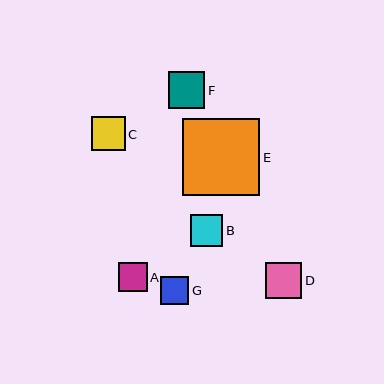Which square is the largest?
Square E is the largest with a size of approximately 77 pixels.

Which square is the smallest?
Square G is the smallest with a size of approximately 28 pixels.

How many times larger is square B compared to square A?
Square B is approximately 1.1 times the size of square A.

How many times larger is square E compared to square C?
Square E is approximately 2.3 times the size of square C.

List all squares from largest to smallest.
From largest to smallest: E, F, D, C, B, A, G.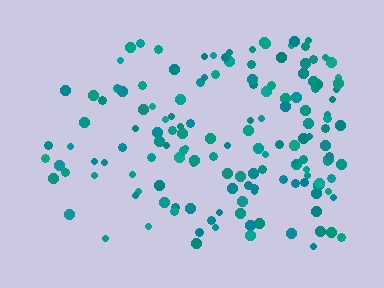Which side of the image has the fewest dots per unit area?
The left.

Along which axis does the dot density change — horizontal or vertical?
Horizontal.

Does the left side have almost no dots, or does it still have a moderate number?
Still a moderate number, just noticeably fewer than the right.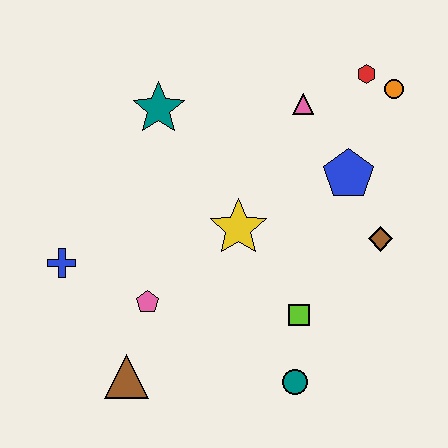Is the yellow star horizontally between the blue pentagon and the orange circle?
No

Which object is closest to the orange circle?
The red hexagon is closest to the orange circle.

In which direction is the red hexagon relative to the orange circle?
The red hexagon is to the left of the orange circle.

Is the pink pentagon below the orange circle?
Yes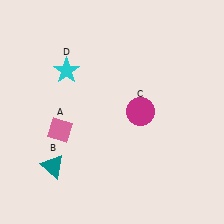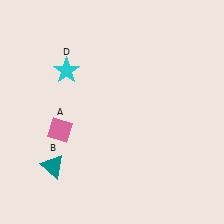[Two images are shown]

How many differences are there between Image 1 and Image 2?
There is 1 difference between the two images.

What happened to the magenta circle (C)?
The magenta circle (C) was removed in Image 2. It was in the top-right area of Image 1.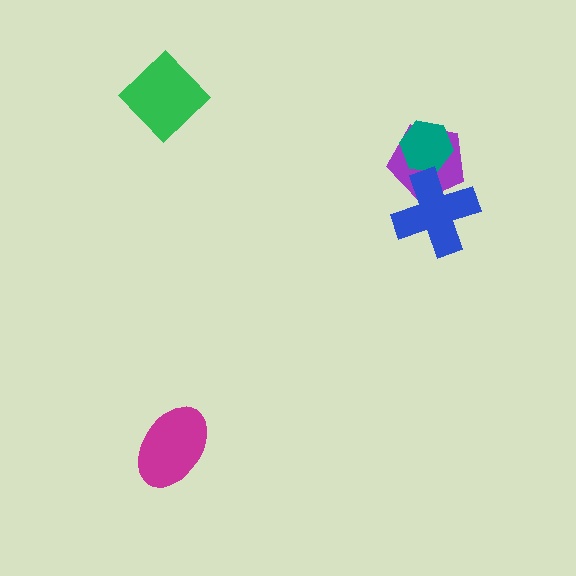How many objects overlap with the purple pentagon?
2 objects overlap with the purple pentagon.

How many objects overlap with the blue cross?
1 object overlaps with the blue cross.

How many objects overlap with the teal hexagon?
1 object overlaps with the teal hexagon.